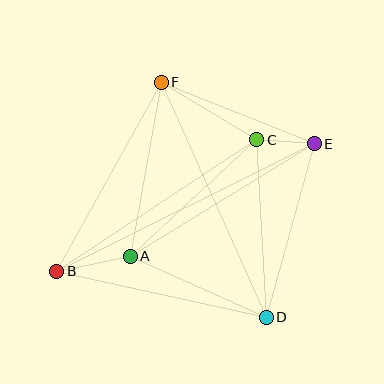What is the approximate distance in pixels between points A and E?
The distance between A and E is approximately 216 pixels.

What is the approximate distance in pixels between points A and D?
The distance between A and D is approximately 149 pixels.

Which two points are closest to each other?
Points C and E are closest to each other.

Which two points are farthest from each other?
Points B and E are farthest from each other.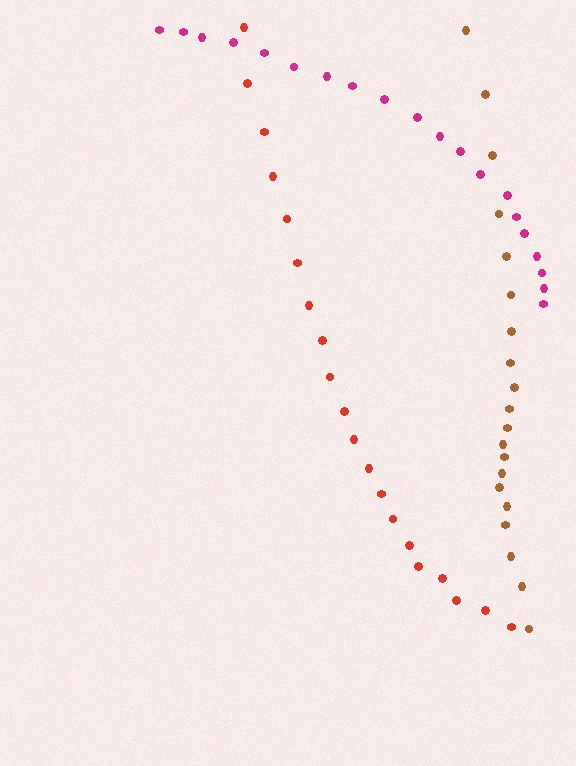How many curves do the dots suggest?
There are 3 distinct paths.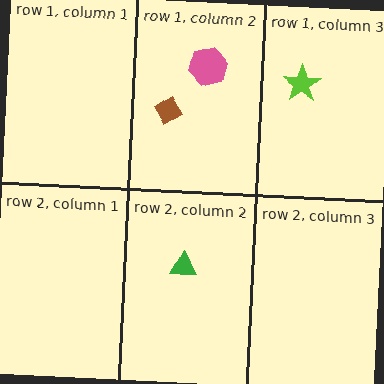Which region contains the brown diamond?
The row 1, column 2 region.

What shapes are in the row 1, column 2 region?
The brown diamond, the pink hexagon.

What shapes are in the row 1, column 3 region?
The lime star.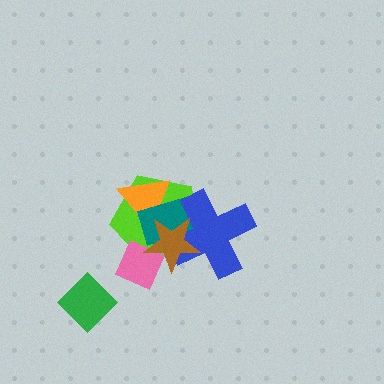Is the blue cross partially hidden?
Yes, it is partially covered by another shape.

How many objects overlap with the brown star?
5 objects overlap with the brown star.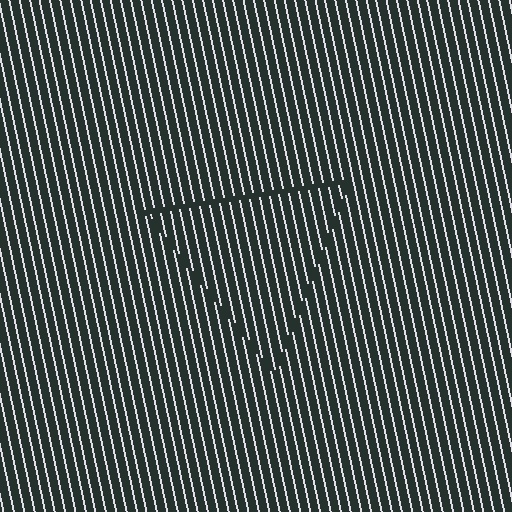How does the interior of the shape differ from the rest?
The interior of the shape contains the same grating, shifted by half a period — the contour is defined by the phase discontinuity where line-ends from the inner and outer gratings abut.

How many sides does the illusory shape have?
3 sides — the line-ends trace a triangle.